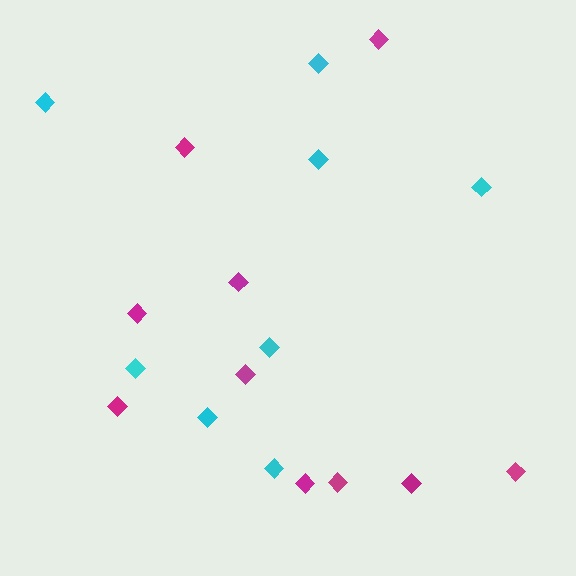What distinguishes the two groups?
There are 2 groups: one group of magenta diamonds (10) and one group of cyan diamonds (8).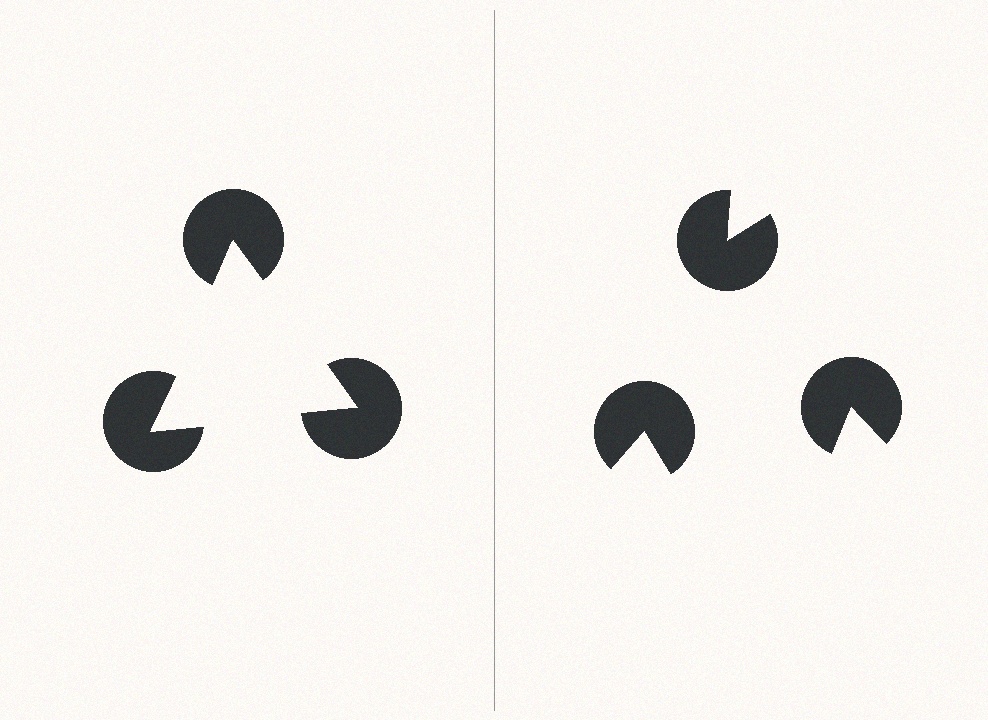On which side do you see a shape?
An illusory triangle appears on the left side. On the right side the wedge cuts are rotated, so no coherent shape forms.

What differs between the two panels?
The pac-man discs are positioned identically on both sides; only the wedge orientations differ. On the left they align to a triangle; on the right they are misaligned.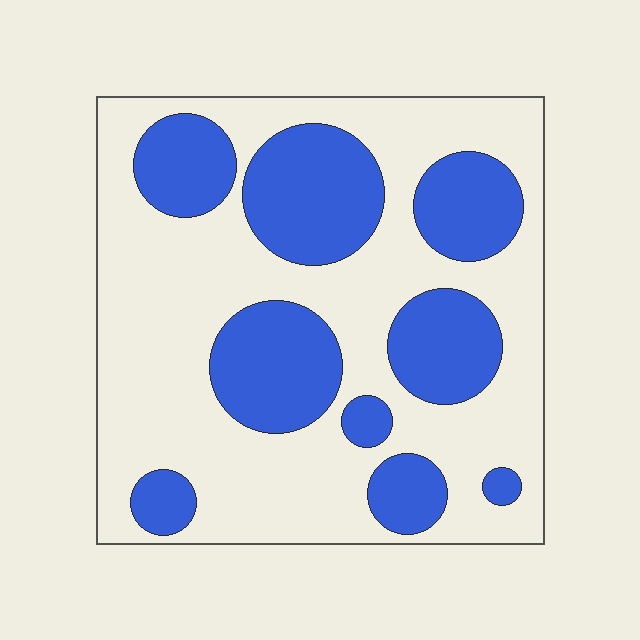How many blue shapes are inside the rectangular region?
9.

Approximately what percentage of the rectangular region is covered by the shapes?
Approximately 35%.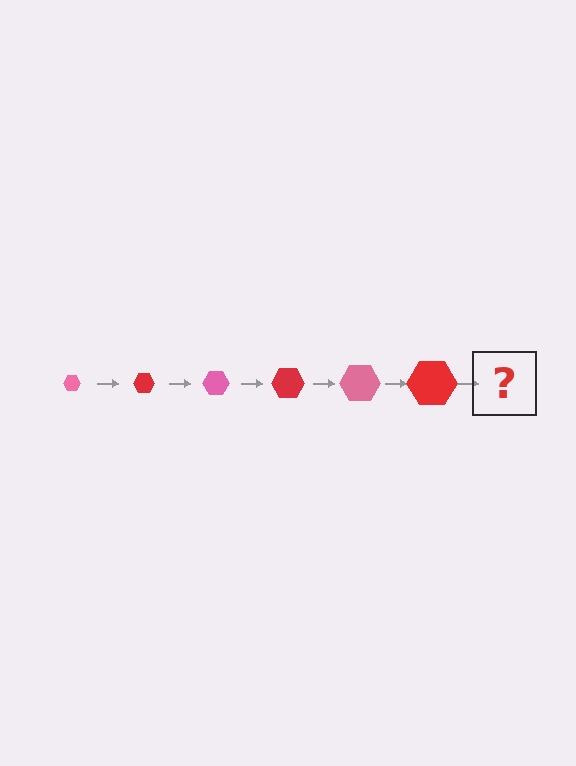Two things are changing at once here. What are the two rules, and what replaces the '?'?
The two rules are that the hexagon grows larger each step and the color cycles through pink and red. The '?' should be a pink hexagon, larger than the previous one.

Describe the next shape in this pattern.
It should be a pink hexagon, larger than the previous one.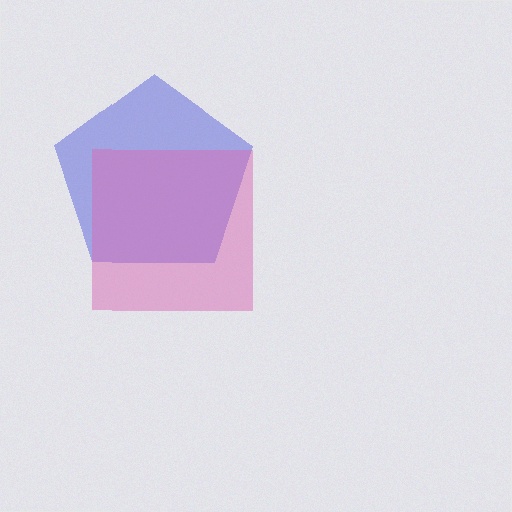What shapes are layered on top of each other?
The layered shapes are: a blue pentagon, a pink square.